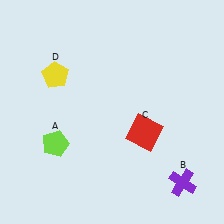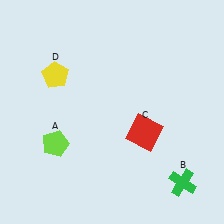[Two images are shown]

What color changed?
The cross (B) changed from purple in Image 1 to green in Image 2.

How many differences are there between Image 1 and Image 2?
There is 1 difference between the two images.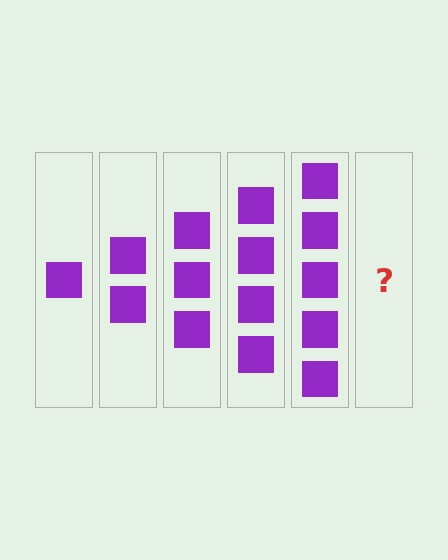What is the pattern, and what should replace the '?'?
The pattern is that each step adds one more square. The '?' should be 6 squares.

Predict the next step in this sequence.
The next step is 6 squares.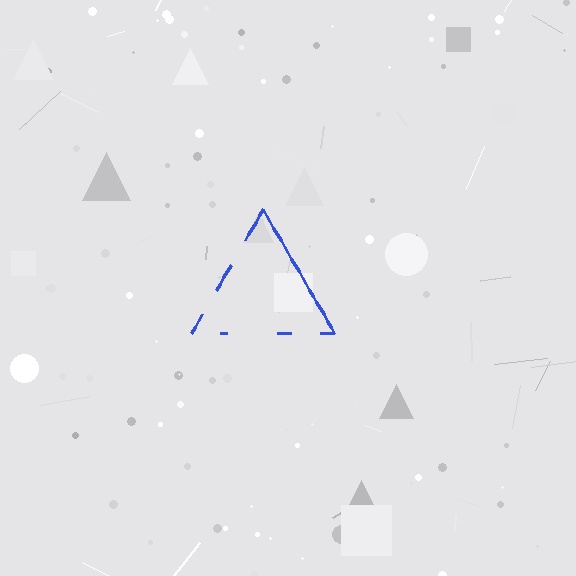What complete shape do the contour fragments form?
The contour fragments form a triangle.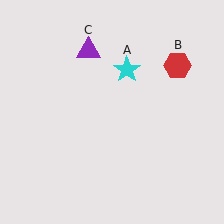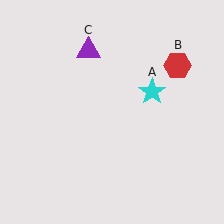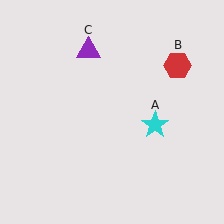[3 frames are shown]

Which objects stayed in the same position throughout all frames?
Red hexagon (object B) and purple triangle (object C) remained stationary.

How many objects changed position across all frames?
1 object changed position: cyan star (object A).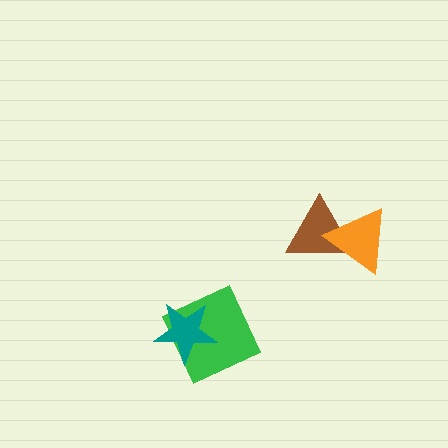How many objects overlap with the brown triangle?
1 object overlaps with the brown triangle.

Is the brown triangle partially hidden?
Yes, it is partially covered by another shape.